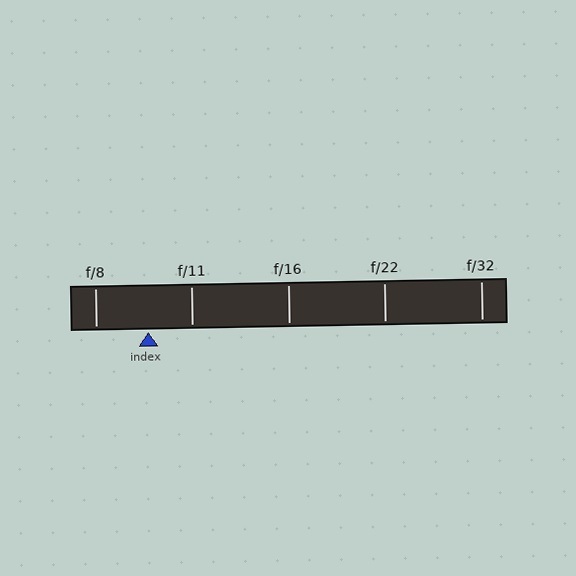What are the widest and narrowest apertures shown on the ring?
The widest aperture shown is f/8 and the narrowest is f/32.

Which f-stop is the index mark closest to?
The index mark is closest to f/11.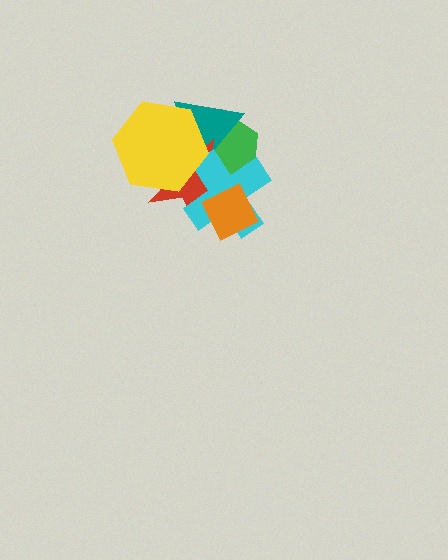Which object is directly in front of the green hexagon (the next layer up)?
The teal triangle is directly in front of the green hexagon.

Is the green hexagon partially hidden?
Yes, it is partially covered by another shape.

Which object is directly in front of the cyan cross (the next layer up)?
The orange diamond is directly in front of the cyan cross.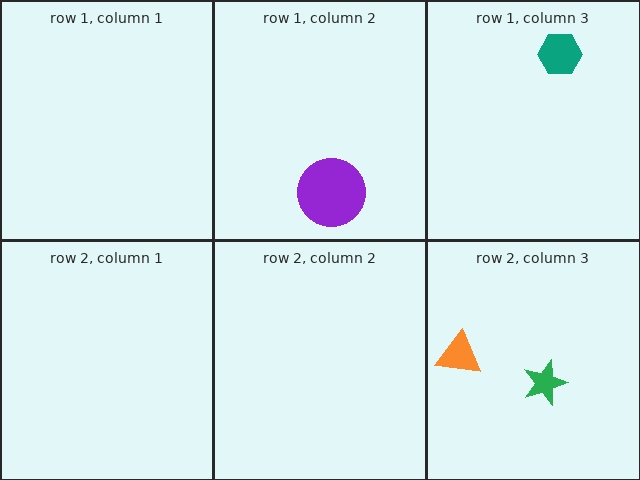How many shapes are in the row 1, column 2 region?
1.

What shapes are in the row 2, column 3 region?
The orange triangle, the green star.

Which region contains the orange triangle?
The row 2, column 3 region.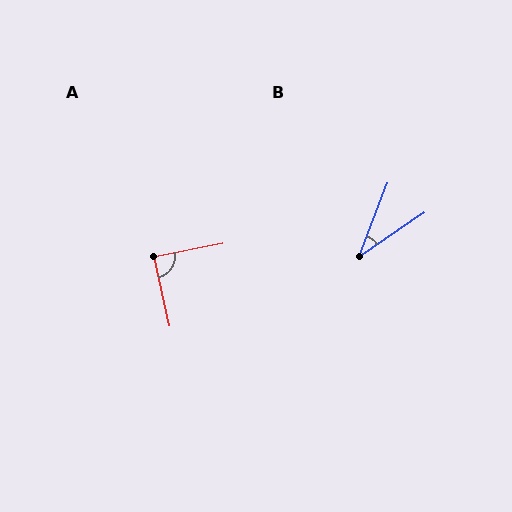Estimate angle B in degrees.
Approximately 34 degrees.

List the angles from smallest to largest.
B (34°), A (88°).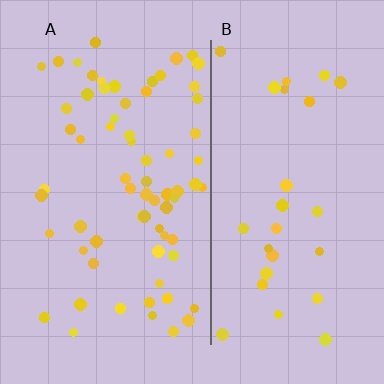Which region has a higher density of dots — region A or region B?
A (the left).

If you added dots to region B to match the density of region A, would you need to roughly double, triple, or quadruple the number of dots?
Approximately double.